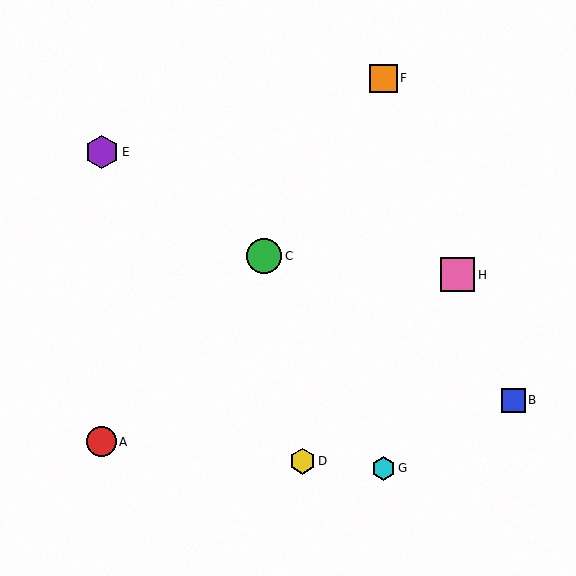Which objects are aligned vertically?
Objects F, G are aligned vertically.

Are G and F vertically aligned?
Yes, both are at x≈383.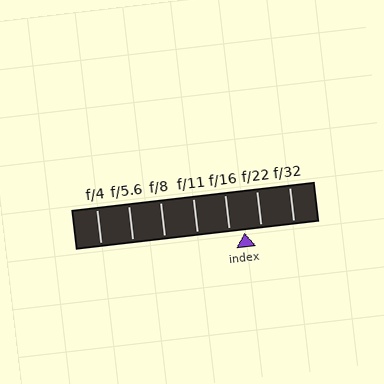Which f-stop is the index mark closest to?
The index mark is closest to f/16.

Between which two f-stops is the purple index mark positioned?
The index mark is between f/16 and f/22.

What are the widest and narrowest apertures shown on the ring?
The widest aperture shown is f/4 and the narrowest is f/32.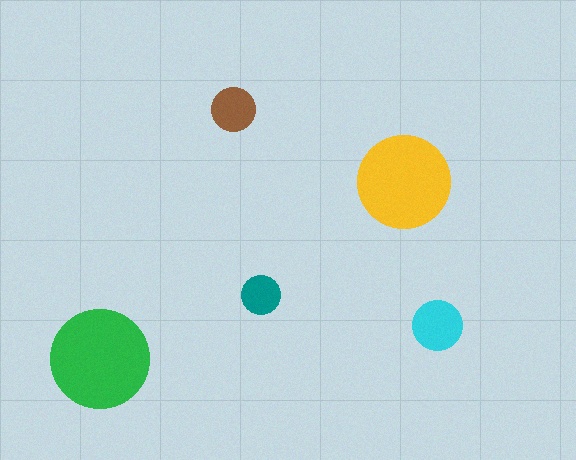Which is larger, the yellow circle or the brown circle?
The yellow one.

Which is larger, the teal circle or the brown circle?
The brown one.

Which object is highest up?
The brown circle is topmost.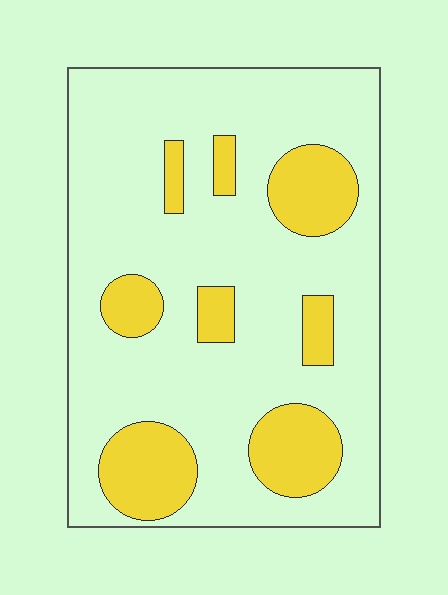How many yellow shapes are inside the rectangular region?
8.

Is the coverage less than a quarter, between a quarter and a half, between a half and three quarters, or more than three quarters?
Less than a quarter.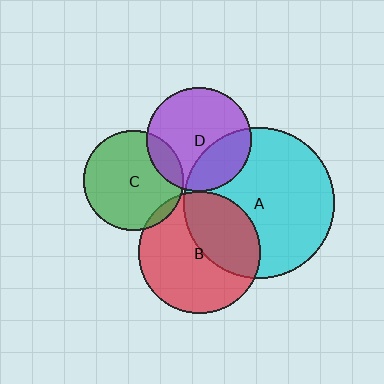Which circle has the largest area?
Circle A (cyan).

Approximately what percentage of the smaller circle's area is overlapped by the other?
Approximately 30%.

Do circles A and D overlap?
Yes.